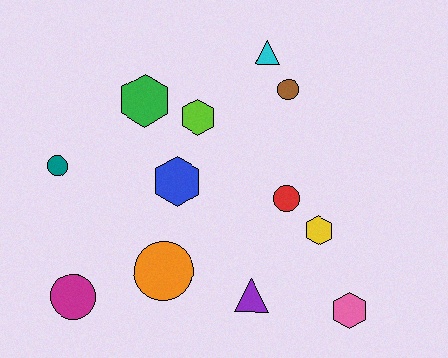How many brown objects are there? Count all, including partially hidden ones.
There is 1 brown object.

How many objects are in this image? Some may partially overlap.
There are 12 objects.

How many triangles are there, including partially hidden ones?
There are 2 triangles.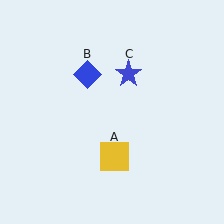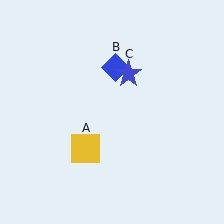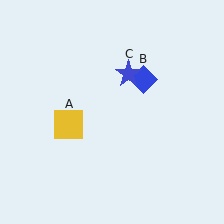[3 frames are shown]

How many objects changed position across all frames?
2 objects changed position: yellow square (object A), blue diamond (object B).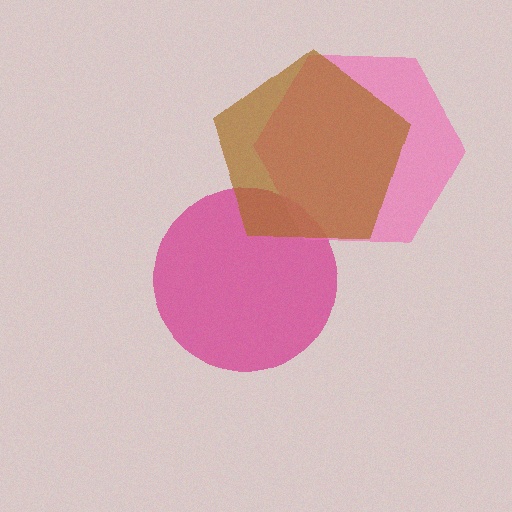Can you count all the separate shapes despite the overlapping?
Yes, there are 3 separate shapes.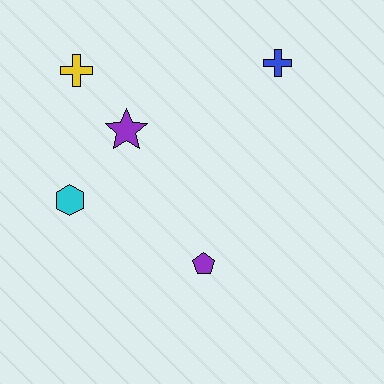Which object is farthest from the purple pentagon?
The yellow cross is farthest from the purple pentagon.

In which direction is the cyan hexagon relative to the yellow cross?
The cyan hexagon is below the yellow cross.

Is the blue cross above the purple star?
Yes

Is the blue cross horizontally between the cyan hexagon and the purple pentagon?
No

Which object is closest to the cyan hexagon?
The purple star is closest to the cyan hexagon.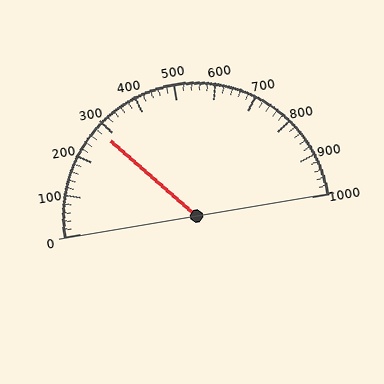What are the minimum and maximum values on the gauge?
The gauge ranges from 0 to 1000.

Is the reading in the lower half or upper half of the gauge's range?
The reading is in the lower half of the range (0 to 1000).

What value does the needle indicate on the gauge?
The needle indicates approximately 280.